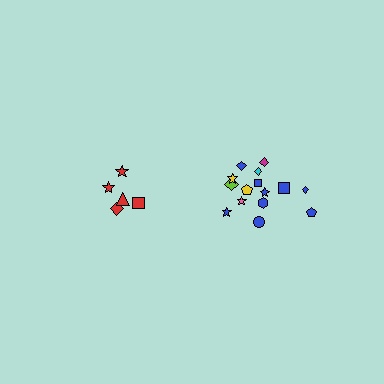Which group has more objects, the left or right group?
The right group.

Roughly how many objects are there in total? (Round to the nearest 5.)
Roughly 20 objects in total.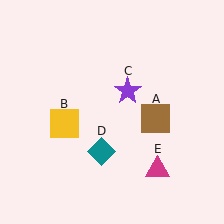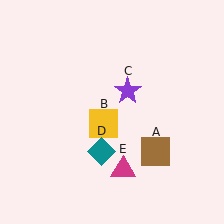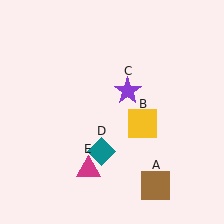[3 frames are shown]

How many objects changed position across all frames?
3 objects changed position: brown square (object A), yellow square (object B), magenta triangle (object E).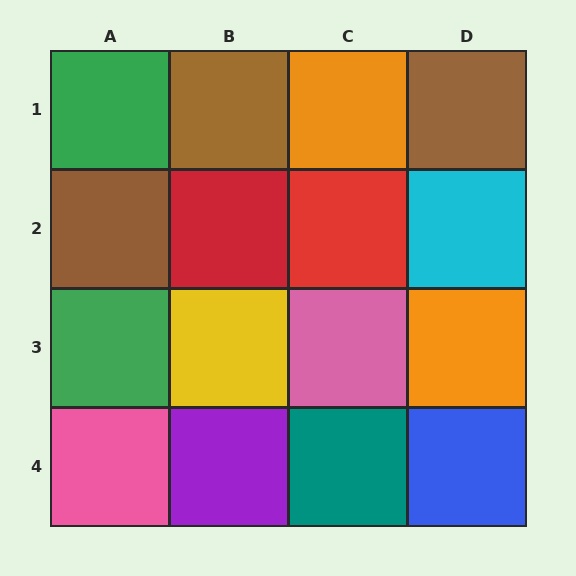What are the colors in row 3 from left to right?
Green, yellow, pink, orange.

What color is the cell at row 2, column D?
Cyan.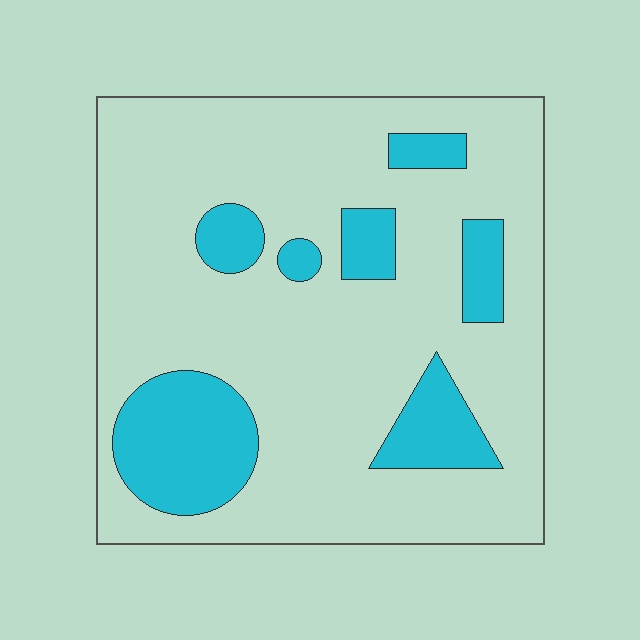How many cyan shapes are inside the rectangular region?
7.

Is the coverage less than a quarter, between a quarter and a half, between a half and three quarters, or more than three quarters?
Less than a quarter.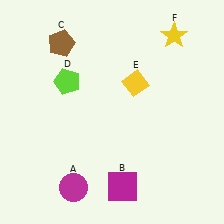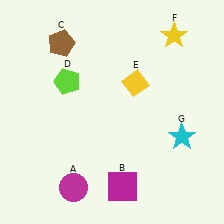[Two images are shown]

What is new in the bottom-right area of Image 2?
A cyan star (G) was added in the bottom-right area of Image 2.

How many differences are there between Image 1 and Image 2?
There is 1 difference between the two images.